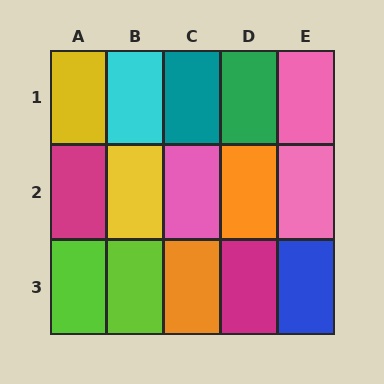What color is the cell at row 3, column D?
Magenta.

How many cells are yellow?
2 cells are yellow.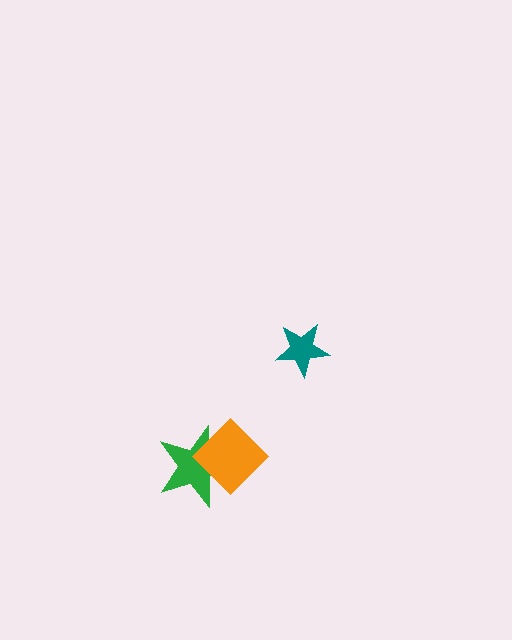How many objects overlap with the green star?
1 object overlaps with the green star.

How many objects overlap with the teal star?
0 objects overlap with the teal star.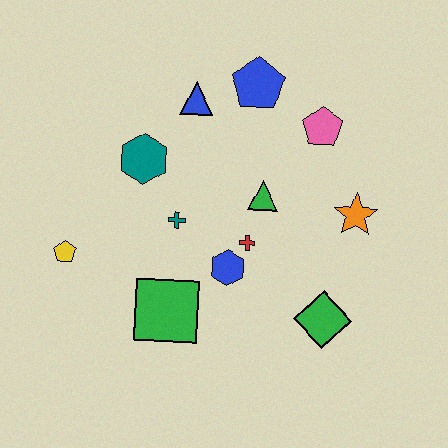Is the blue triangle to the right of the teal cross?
Yes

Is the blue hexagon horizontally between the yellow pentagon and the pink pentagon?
Yes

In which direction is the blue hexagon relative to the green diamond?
The blue hexagon is to the left of the green diamond.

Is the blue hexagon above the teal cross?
No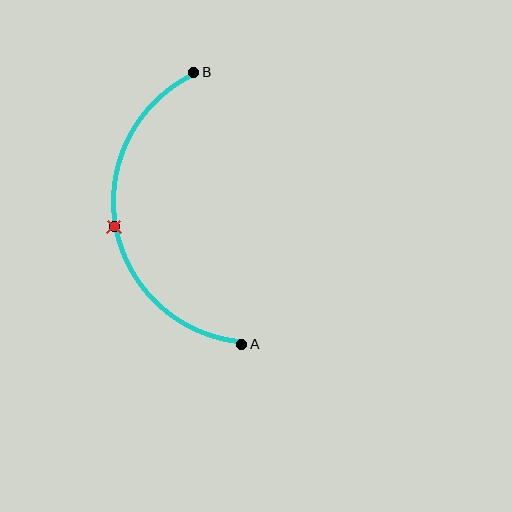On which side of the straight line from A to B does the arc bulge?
The arc bulges to the left of the straight line connecting A and B.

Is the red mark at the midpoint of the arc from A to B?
Yes. The red mark lies on the arc at equal arc-length from both A and B — it is the arc midpoint.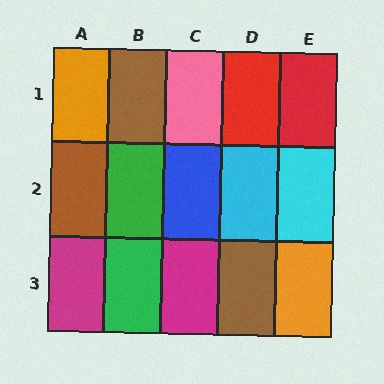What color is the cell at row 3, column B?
Green.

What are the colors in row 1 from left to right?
Orange, brown, pink, red, red.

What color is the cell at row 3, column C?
Magenta.